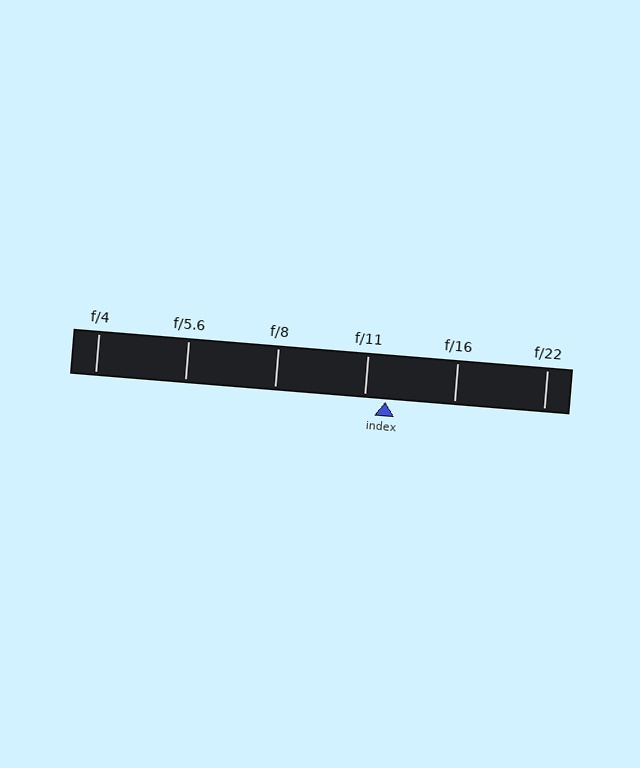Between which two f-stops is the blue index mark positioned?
The index mark is between f/11 and f/16.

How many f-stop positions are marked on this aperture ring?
There are 6 f-stop positions marked.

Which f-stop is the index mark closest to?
The index mark is closest to f/11.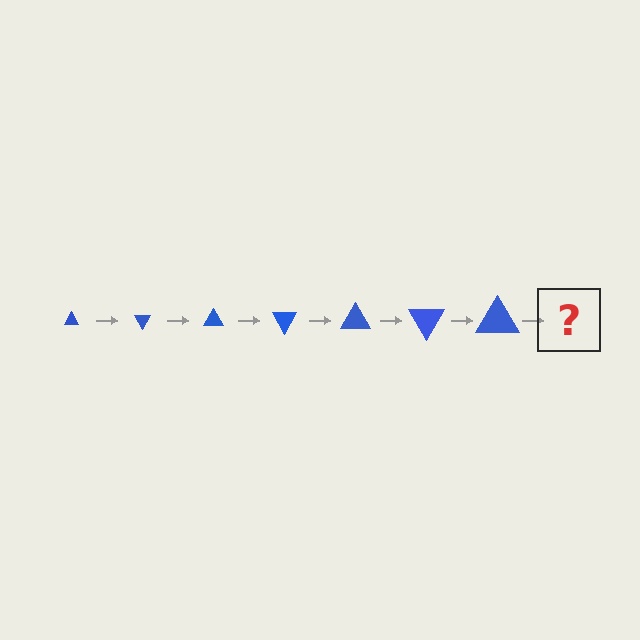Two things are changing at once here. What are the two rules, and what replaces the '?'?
The two rules are that the triangle grows larger each step and it rotates 60 degrees each step. The '?' should be a triangle, larger than the previous one and rotated 420 degrees from the start.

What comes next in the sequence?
The next element should be a triangle, larger than the previous one and rotated 420 degrees from the start.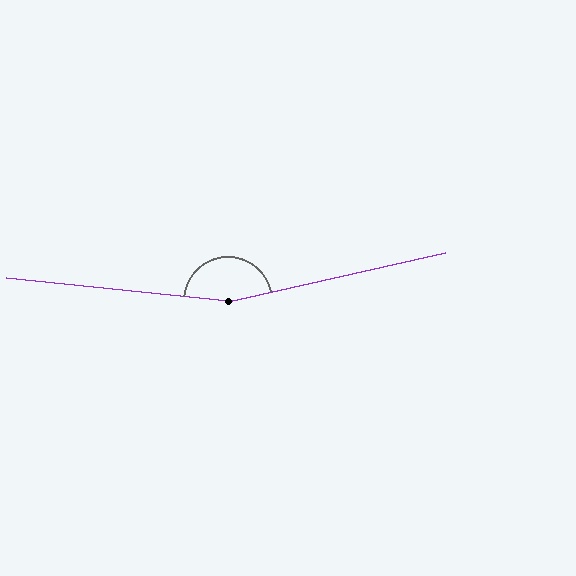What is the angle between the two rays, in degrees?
Approximately 162 degrees.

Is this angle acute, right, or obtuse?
It is obtuse.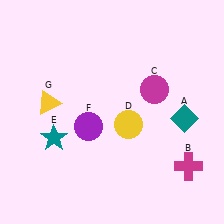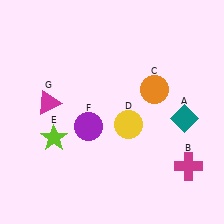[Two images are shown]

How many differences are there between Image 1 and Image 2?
There are 3 differences between the two images.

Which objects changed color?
C changed from magenta to orange. E changed from teal to lime. G changed from yellow to magenta.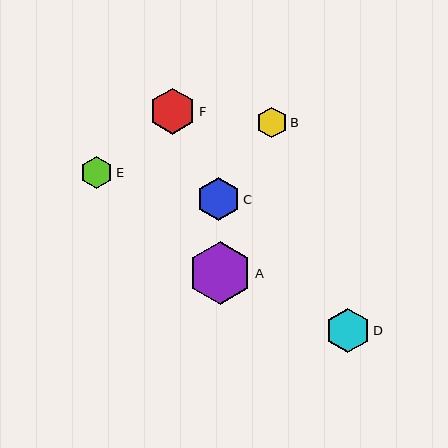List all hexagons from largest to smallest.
From largest to smallest: A, F, D, C, E, B.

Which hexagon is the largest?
Hexagon A is the largest with a size of approximately 63 pixels.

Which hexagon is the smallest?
Hexagon B is the smallest with a size of approximately 31 pixels.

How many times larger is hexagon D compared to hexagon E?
Hexagon D is approximately 1.4 times the size of hexagon E.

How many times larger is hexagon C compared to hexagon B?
Hexagon C is approximately 1.4 times the size of hexagon B.